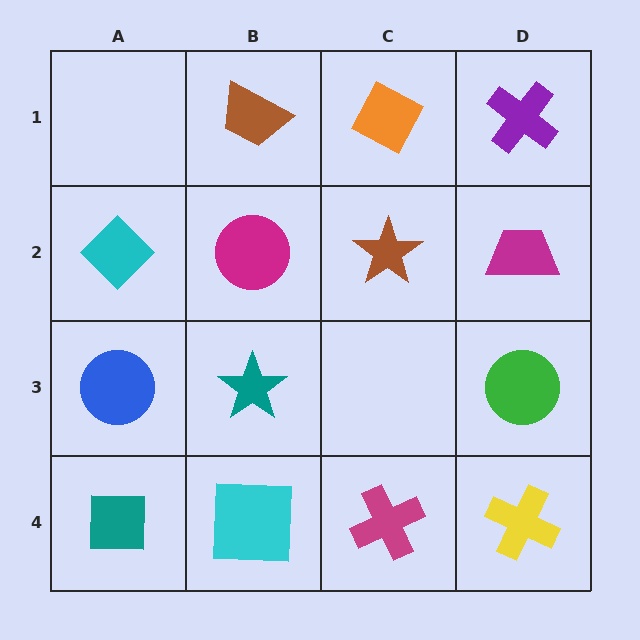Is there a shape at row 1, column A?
No, that cell is empty.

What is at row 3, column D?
A green circle.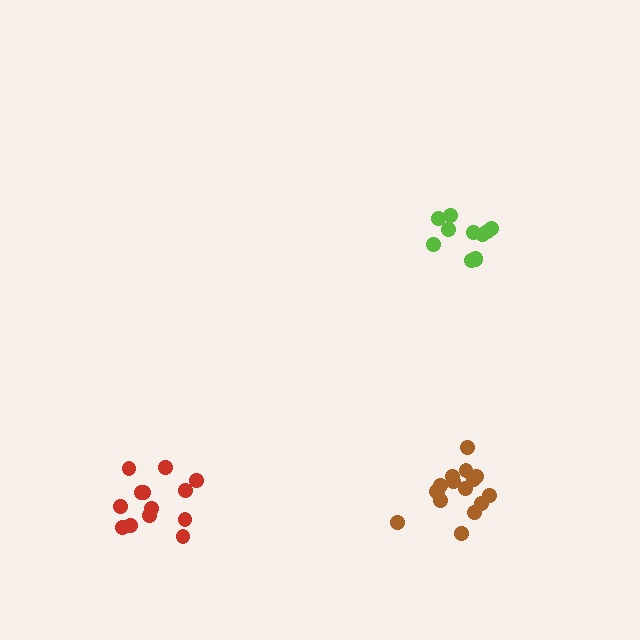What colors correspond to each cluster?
The clusters are colored: brown, red, lime.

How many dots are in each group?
Group 1: 16 dots, Group 2: 13 dots, Group 3: 11 dots (40 total).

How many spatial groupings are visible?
There are 3 spatial groupings.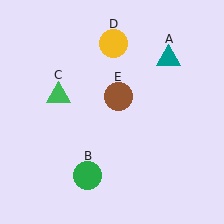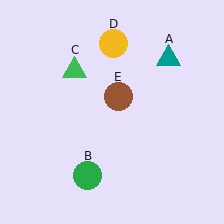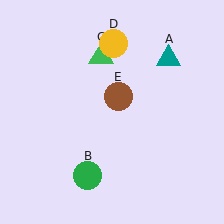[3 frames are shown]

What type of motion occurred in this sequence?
The green triangle (object C) rotated clockwise around the center of the scene.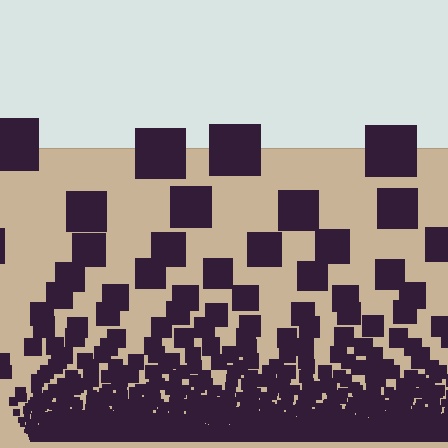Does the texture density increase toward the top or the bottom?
Density increases toward the bottom.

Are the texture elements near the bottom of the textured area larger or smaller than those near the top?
Smaller. The gradient is inverted — elements near the bottom are smaller and denser.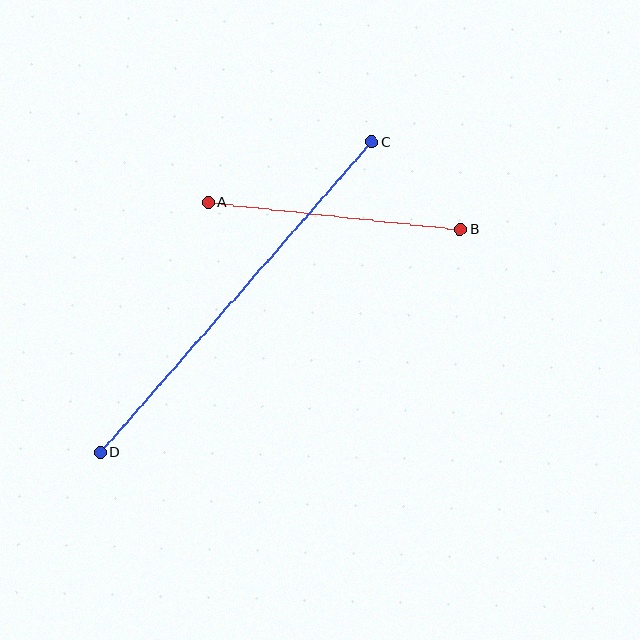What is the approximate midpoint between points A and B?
The midpoint is at approximately (335, 216) pixels.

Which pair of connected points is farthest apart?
Points C and D are farthest apart.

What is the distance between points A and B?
The distance is approximately 253 pixels.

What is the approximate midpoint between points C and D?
The midpoint is at approximately (236, 297) pixels.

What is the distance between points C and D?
The distance is approximately 413 pixels.